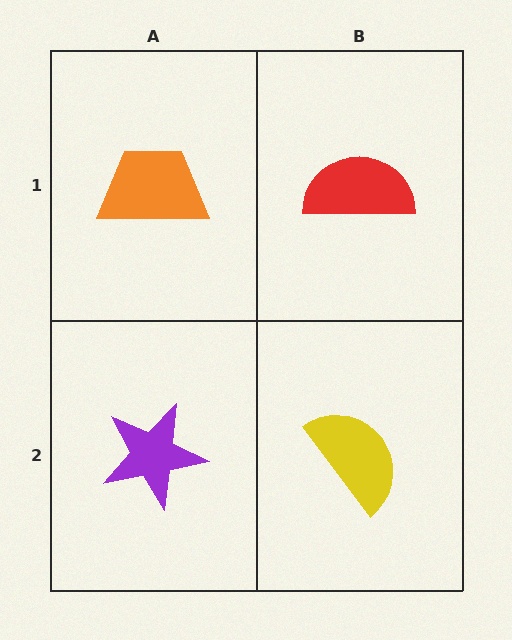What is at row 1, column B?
A red semicircle.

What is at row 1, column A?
An orange trapezoid.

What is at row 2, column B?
A yellow semicircle.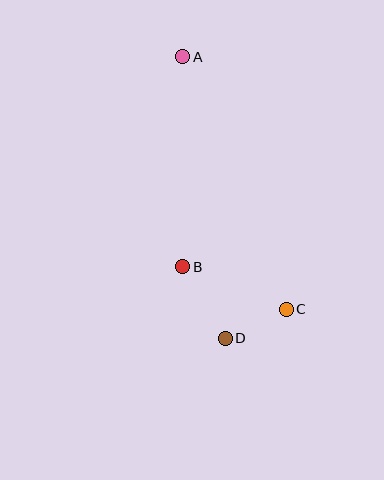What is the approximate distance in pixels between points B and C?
The distance between B and C is approximately 112 pixels.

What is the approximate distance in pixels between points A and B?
The distance between A and B is approximately 210 pixels.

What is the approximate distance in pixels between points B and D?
The distance between B and D is approximately 83 pixels.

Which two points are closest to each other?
Points C and D are closest to each other.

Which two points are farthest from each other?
Points A and D are farthest from each other.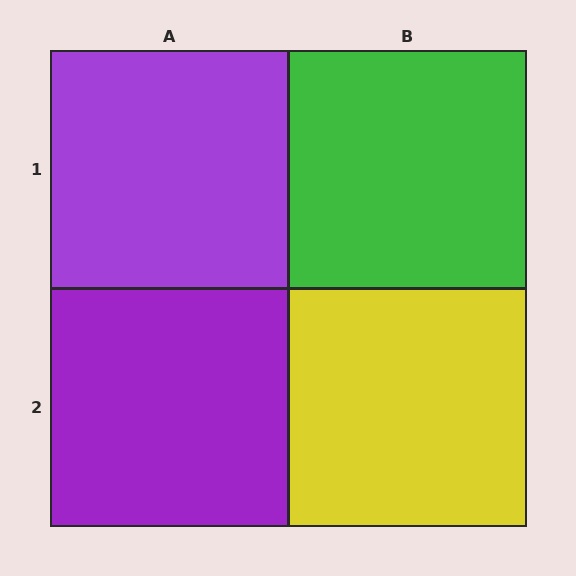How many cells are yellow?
1 cell is yellow.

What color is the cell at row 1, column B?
Green.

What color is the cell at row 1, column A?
Purple.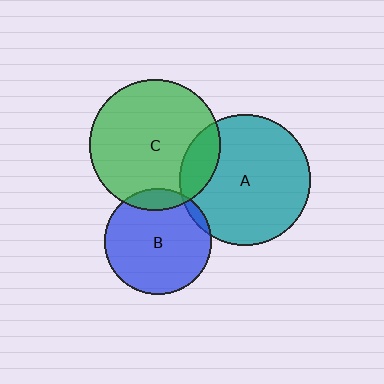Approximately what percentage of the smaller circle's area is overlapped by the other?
Approximately 15%.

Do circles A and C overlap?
Yes.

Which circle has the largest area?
Circle C (green).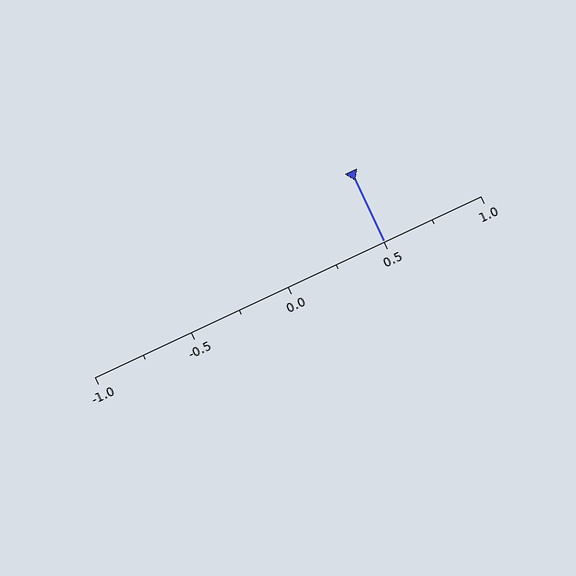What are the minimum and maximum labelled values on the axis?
The axis runs from -1.0 to 1.0.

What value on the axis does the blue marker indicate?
The marker indicates approximately 0.5.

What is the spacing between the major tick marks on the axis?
The major ticks are spaced 0.5 apart.